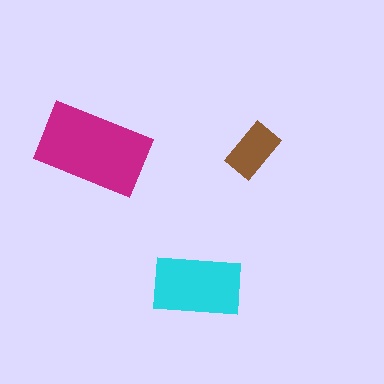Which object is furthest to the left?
The magenta rectangle is leftmost.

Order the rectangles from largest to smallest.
the magenta one, the cyan one, the brown one.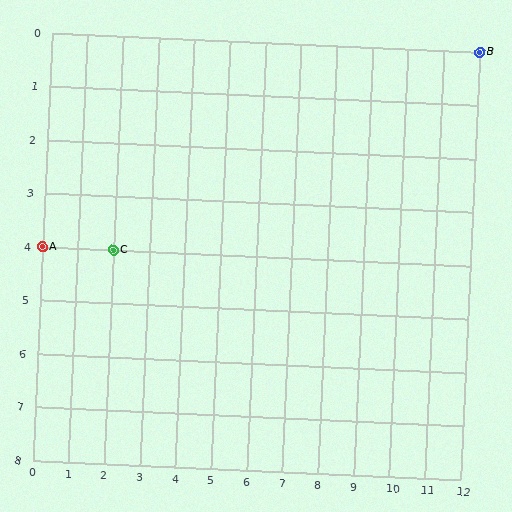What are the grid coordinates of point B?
Point B is at grid coordinates (12, 0).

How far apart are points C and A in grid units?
Points C and A are 2 columns apart.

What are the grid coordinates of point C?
Point C is at grid coordinates (2, 4).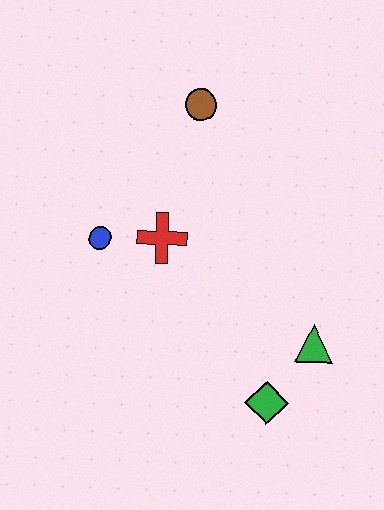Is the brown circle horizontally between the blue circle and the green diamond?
Yes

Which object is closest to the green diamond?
The green triangle is closest to the green diamond.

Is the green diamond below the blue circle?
Yes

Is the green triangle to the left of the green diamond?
No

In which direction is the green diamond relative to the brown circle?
The green diamond is below the brown circle.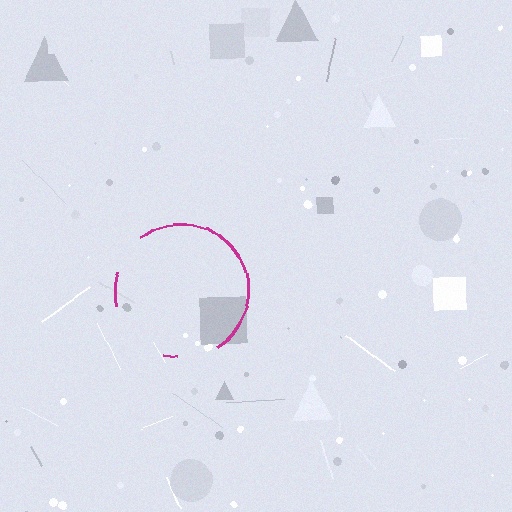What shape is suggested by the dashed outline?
The dashed outline suggests a circle.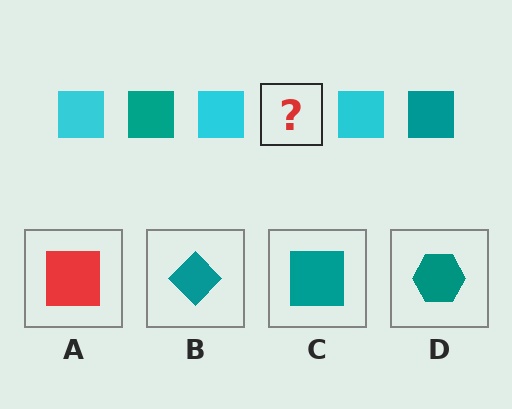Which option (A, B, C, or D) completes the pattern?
C.